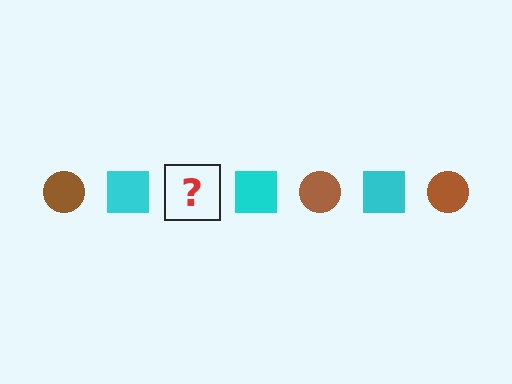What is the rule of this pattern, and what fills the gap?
The rule is that the pattern alternates between brown circle and cyan square. The gap should be filled with a brown circle.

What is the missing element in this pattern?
The missing element is a brown circle.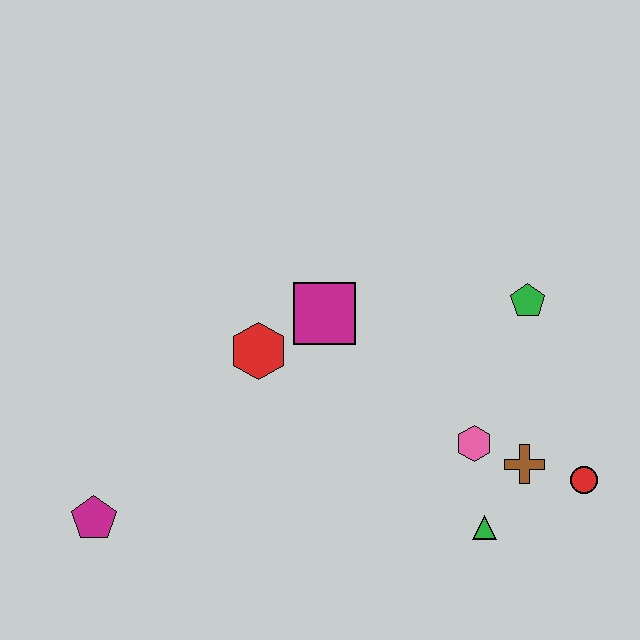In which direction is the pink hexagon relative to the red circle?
The pink hexagon is to the left of the red circle.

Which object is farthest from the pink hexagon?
The magenta pentagon is farthest from the pink hexagon.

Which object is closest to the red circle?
The brown cross is closest to the red circle.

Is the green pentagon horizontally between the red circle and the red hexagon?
Yes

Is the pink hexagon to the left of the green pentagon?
Yes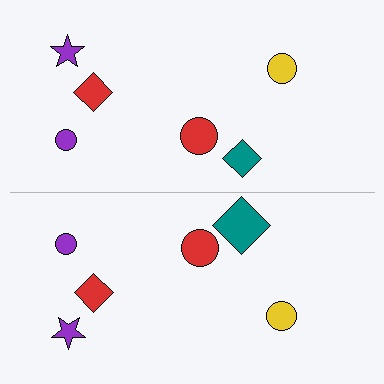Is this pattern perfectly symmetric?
No, the pattern is not perfectly symmetric. The teal diamond on the bottom side has a different size than its mirror counterpart.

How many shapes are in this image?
There are 12 shapes in this image.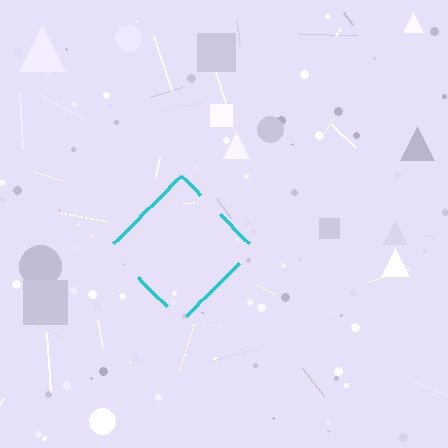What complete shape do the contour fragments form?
The contour fragments form a diamond.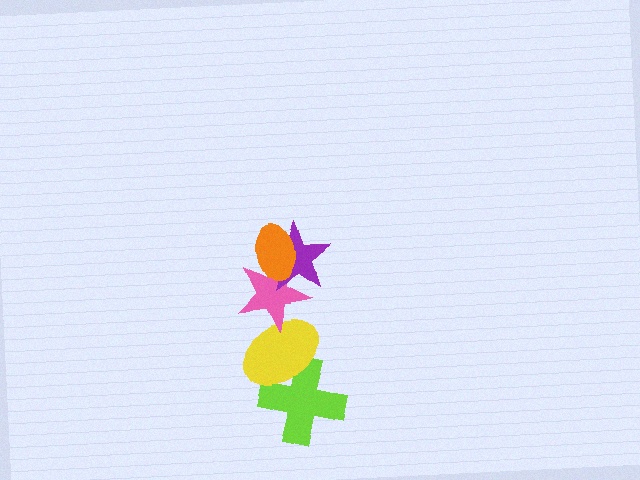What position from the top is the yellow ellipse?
The yellow ellipse is 4th from the top.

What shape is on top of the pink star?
The purple star is on top of the pink star.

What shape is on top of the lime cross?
The yellow ellipse is on top of the lime cross.